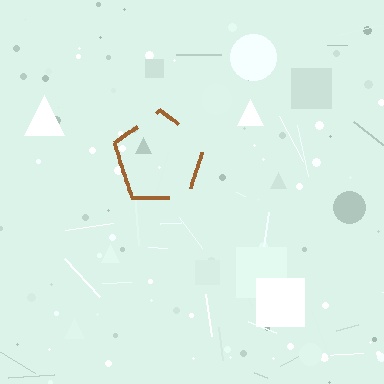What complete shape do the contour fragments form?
The contour fragments form a pentagon.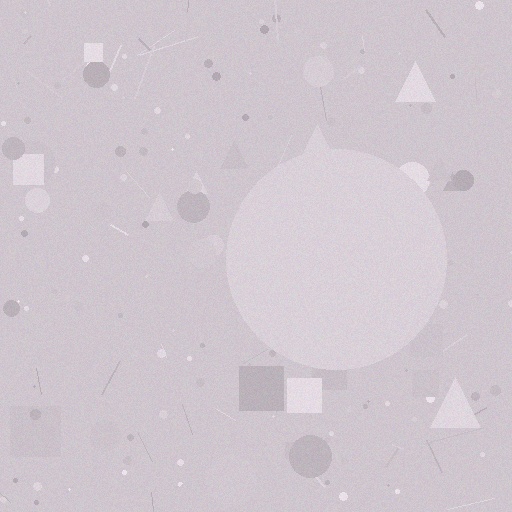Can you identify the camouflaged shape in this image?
The camouflaged shape is a circle.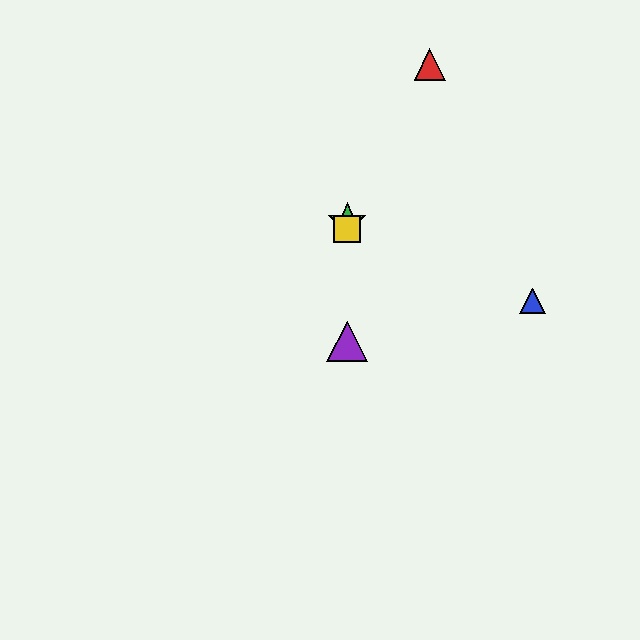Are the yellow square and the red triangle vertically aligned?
No, the yellow square is at x≈347 and the red triangle is at x≈430.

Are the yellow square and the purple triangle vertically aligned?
Yes, both are at x≈347.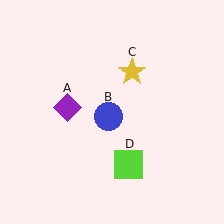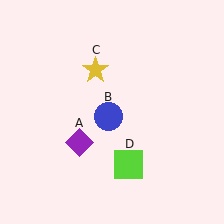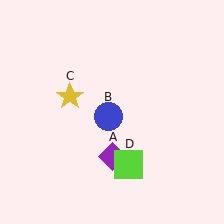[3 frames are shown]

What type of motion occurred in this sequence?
The purple diamond (object A), yellow star (object C) rotated counterclockwise around the center of the scene.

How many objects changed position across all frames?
2 objects changed position: purple diamond (object A), yellow star (object C).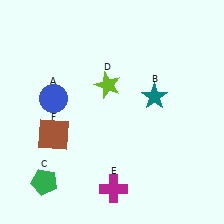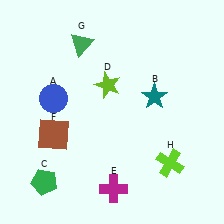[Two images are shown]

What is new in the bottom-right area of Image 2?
A lime cross (H) was added in the bottom-right area of Image 2.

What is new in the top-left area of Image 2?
A green triangle (G) was added in the top-left area of Image 2.